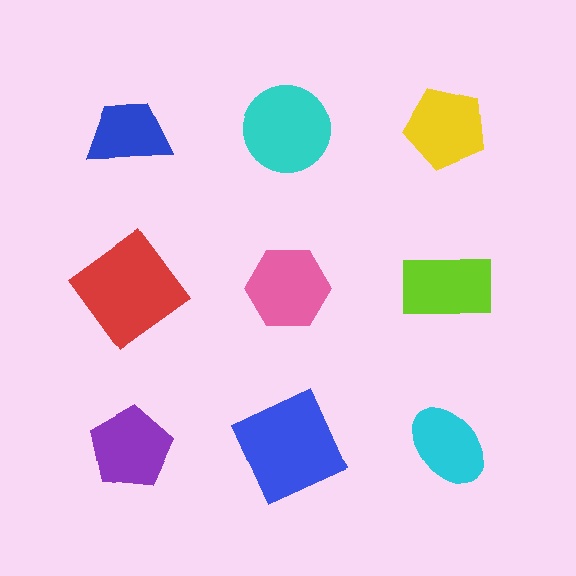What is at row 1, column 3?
A yellow pentagon.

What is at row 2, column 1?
A red diamond.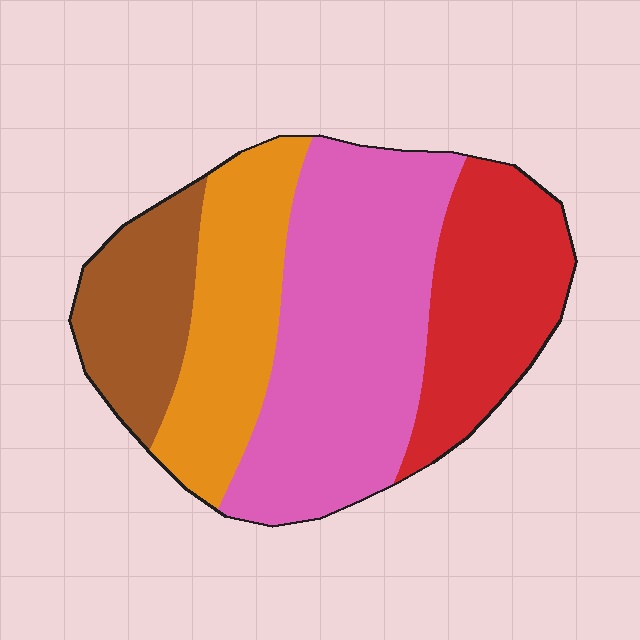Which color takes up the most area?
Pink, at roughly 40%.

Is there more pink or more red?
Pink.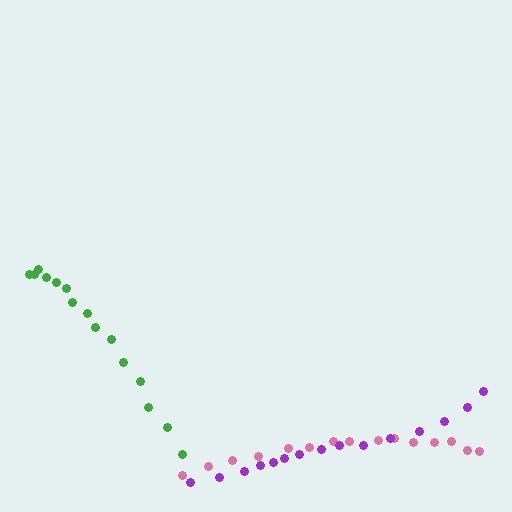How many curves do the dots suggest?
There are 3 distinct paths.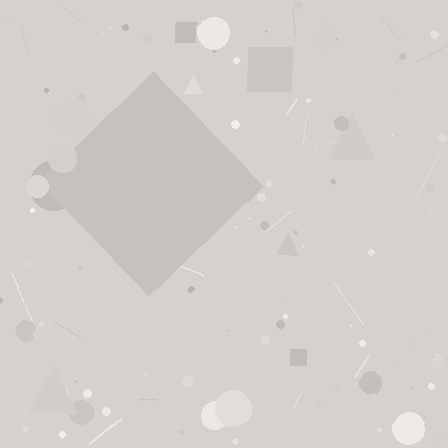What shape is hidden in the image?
A diamond is hidden in the image.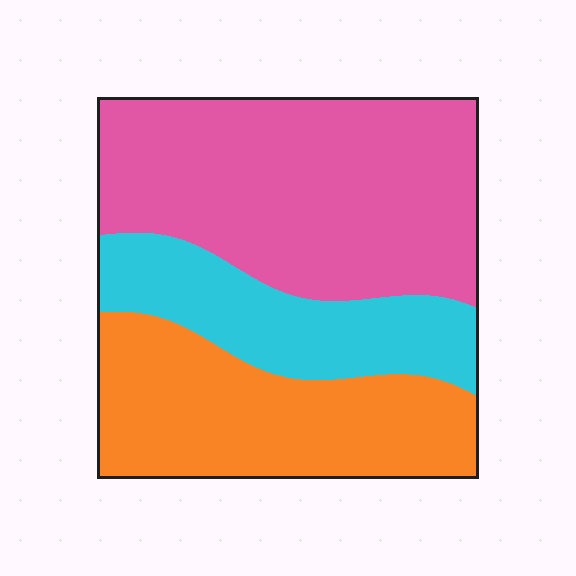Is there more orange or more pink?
Pink.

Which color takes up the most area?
Pink, at roughly 45%.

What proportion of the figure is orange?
Orange covers around 30% of the figure.